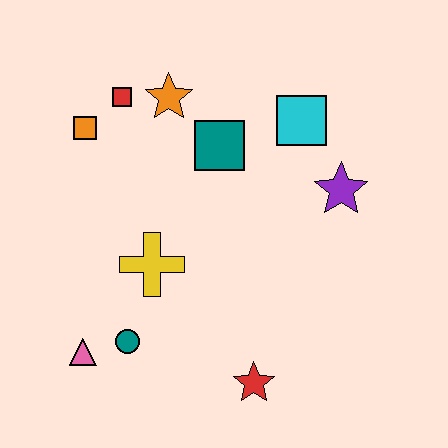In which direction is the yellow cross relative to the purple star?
The yellow cross is to the left of the purple star.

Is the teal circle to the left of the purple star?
Yes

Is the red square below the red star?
No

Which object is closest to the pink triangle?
The teal circle is closest to the pink triangle.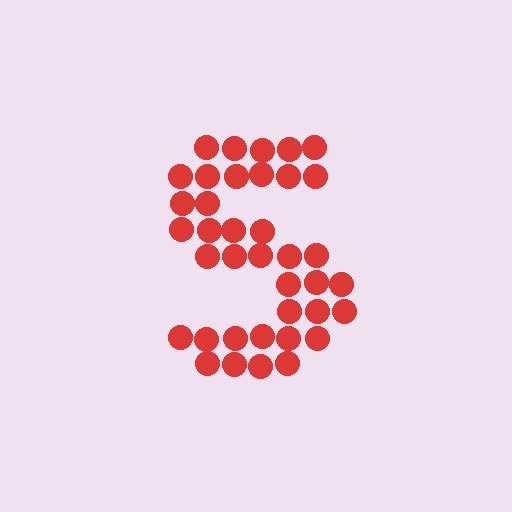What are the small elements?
The small elements are circles.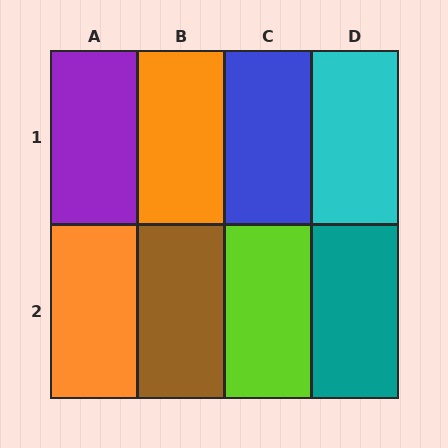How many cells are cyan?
1 cell is cyan.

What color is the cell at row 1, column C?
Blue.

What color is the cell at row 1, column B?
Orange.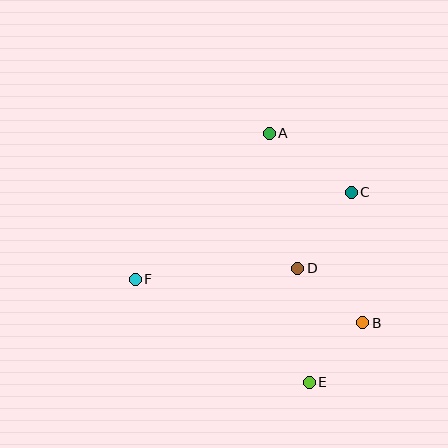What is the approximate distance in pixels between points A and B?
The distance between A and B is approximately 212 pixels.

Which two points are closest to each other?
Points B and E are closest to each other.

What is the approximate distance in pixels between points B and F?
The distance between B and F is approximately 232 pixels.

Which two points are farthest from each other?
Points A and E are farthest from each other.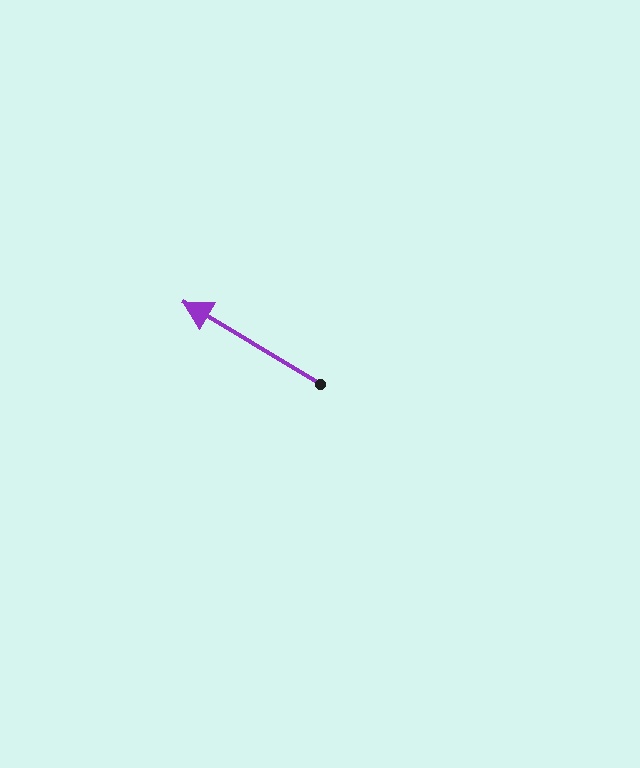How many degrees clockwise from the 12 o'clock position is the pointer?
Approximately 301 degrees.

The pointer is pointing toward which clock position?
Roughly 10 o'clock.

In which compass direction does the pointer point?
Northwest.